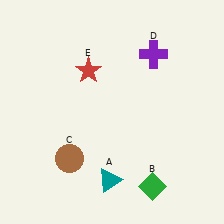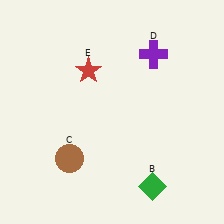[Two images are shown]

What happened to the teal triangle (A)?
The teal triangle (A) was removed in Image 2. It was in the bottom-left area of Image 1.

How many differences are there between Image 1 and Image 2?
There is 1 difference between the two images.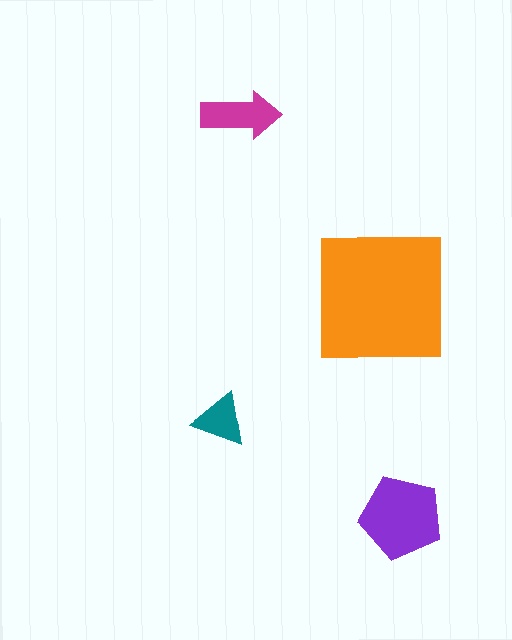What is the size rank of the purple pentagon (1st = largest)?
2nd.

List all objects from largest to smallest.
The orange square, the purple pentagon, the magenta arrow, the teal triangle.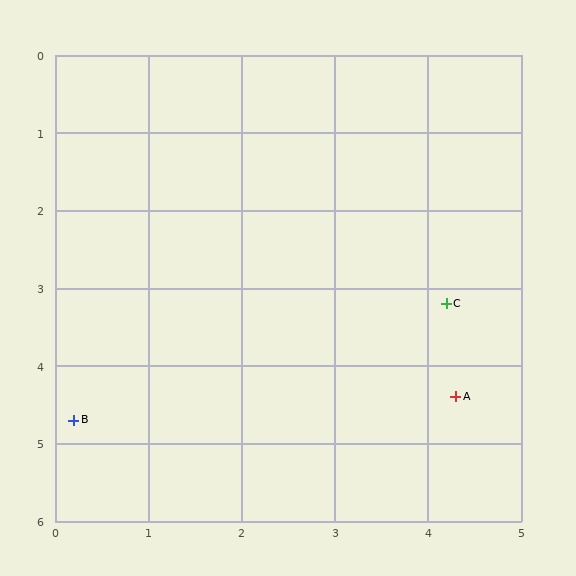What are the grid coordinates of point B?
Point B is at approximately (0.2, 4.7).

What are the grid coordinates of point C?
Point C is at approximately (4.2, 3.2).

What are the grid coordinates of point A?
Point A is at approximately (4.3, 4.4).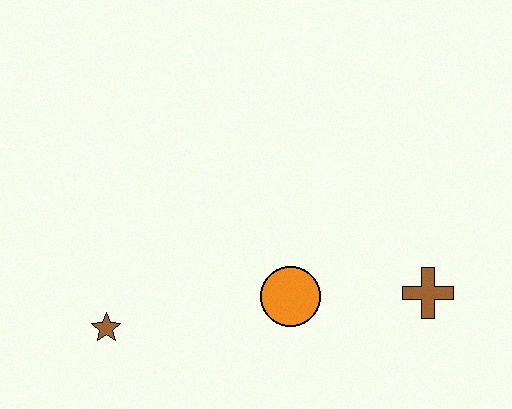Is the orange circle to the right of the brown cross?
No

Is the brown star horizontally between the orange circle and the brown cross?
No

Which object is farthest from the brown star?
The brown cross is farthest from the brown star.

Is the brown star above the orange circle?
No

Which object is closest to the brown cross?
The orange circle is closest to the brown cross.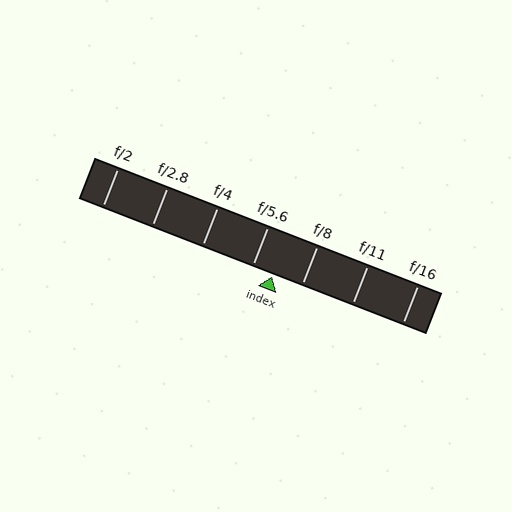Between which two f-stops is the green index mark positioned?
The index mark is between f/5.6 and f/8.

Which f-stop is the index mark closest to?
The index mark is closest to f/5.6.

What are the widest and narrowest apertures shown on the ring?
The widest aperture shown is f/2 and the narrowest is f/16.